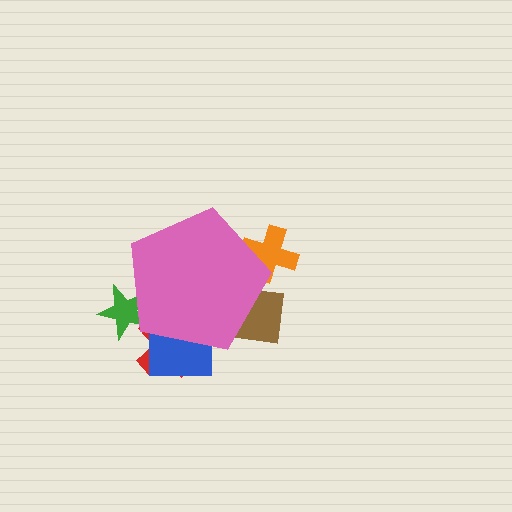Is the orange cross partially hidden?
Yes, the orange cross is partially hidden behind the pink pentagon.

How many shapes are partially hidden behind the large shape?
5 shapes are partially hidden.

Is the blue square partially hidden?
Yes, the blue square is partially hidden behind the pink pentagon.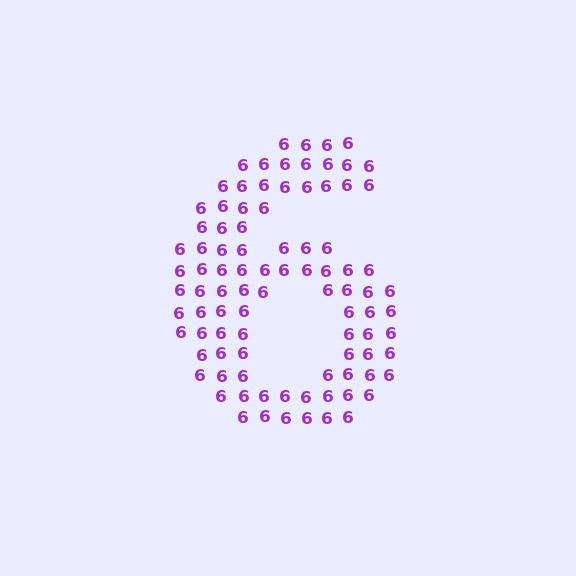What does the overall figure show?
The overall figure shows the digit 6.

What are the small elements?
The small elements are digit 6's.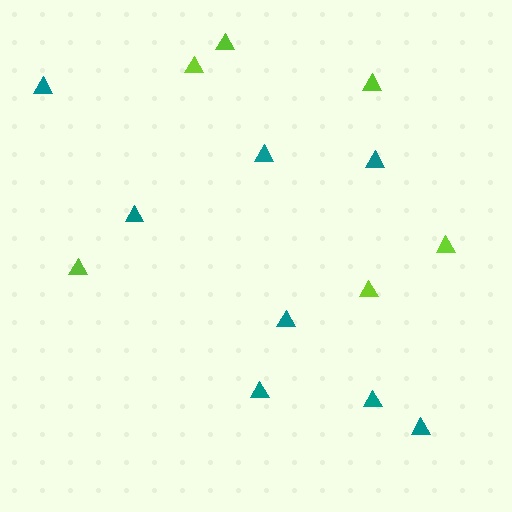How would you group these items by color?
There are 2 groups: one group of lime triangles (6) and one group of teal triangles (8).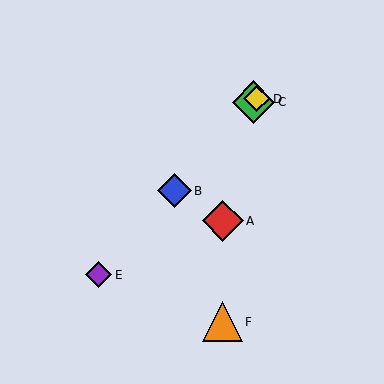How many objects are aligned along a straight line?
4 objects (B, C, D, E) are aligned along a straight line.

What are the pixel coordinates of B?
Object B is at (174, 191).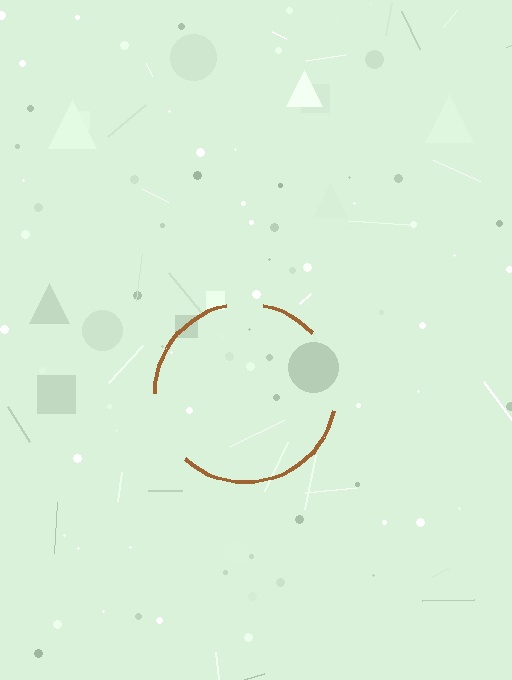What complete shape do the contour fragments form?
The contour fragments form a circle.